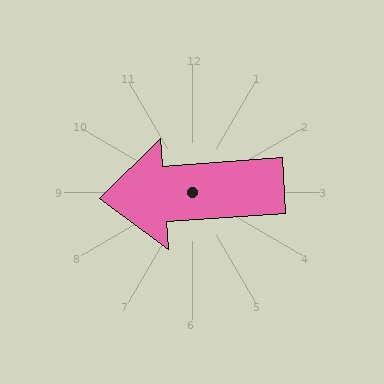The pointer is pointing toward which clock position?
Roughly 9 o'clock.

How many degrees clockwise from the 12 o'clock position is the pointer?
Approximately 266 degrees.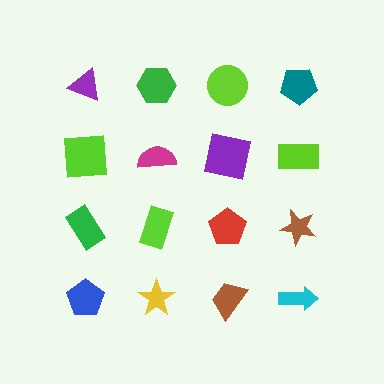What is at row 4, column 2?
A yellow star.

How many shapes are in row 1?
4 shapes.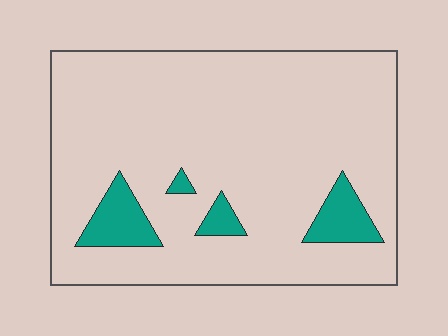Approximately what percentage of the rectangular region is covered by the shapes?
Approximately 10%.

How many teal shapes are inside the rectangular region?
4.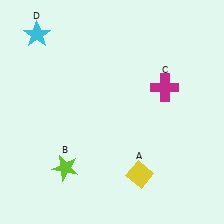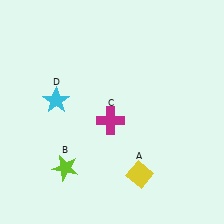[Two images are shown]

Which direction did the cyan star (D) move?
The cyan star (D) moved down.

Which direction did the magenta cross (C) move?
The magenta cross (C) moved left.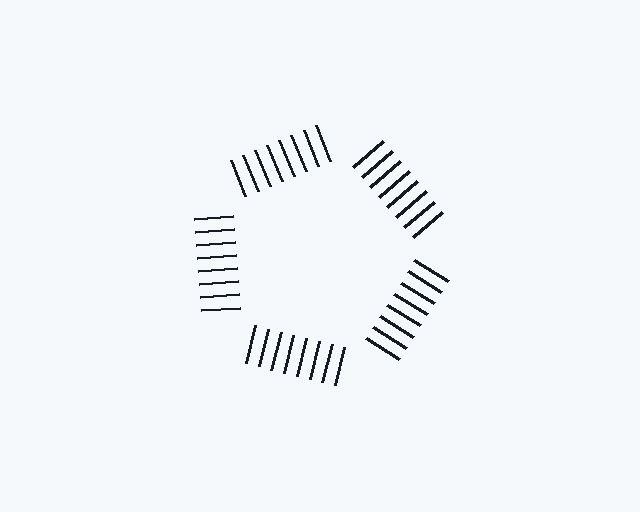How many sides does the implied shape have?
5 sides — the line-ends trace a pentagon.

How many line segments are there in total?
40 — 8 along each of the 5 edges.